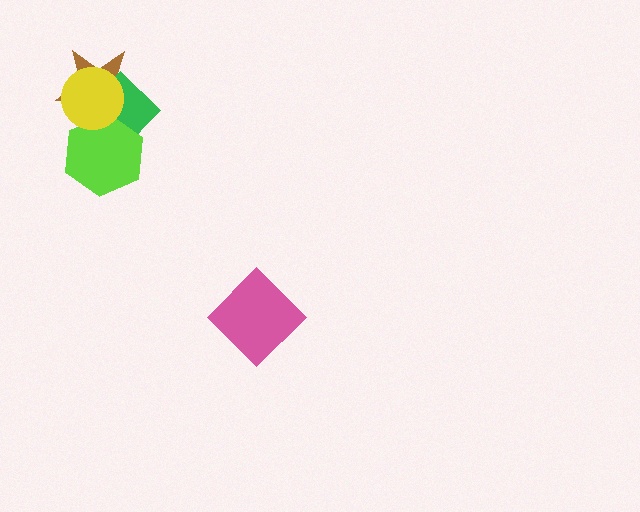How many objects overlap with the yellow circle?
3 objects overlap with the yellow circle.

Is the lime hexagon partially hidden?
Yes, it is partially covered by another shape.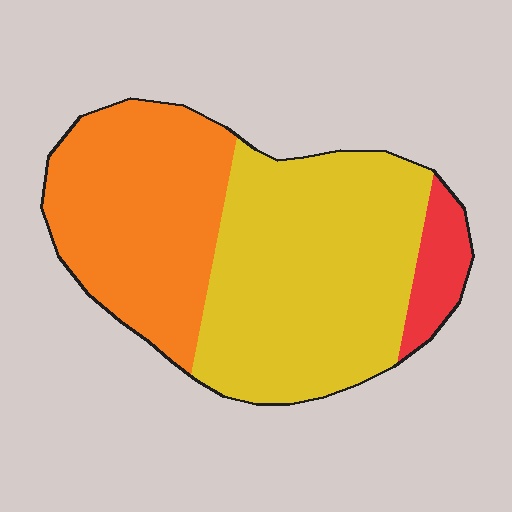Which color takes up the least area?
Red, at roughly 10%.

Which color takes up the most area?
Yellow, at roughly 55%.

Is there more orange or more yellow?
Yellow.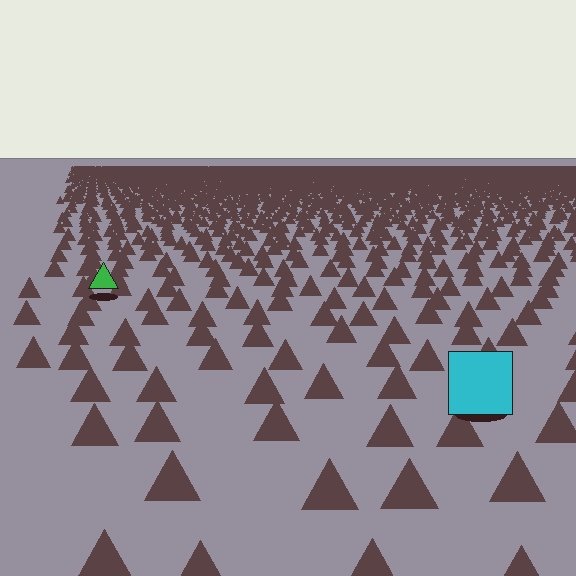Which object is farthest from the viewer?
The green triangle is farthest from the viewer. It appears smaller and the ground texture around it is denser.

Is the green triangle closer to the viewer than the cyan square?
No. The cyan square is closer — you can tell from the texture gradient: the ground texture is coarser near it.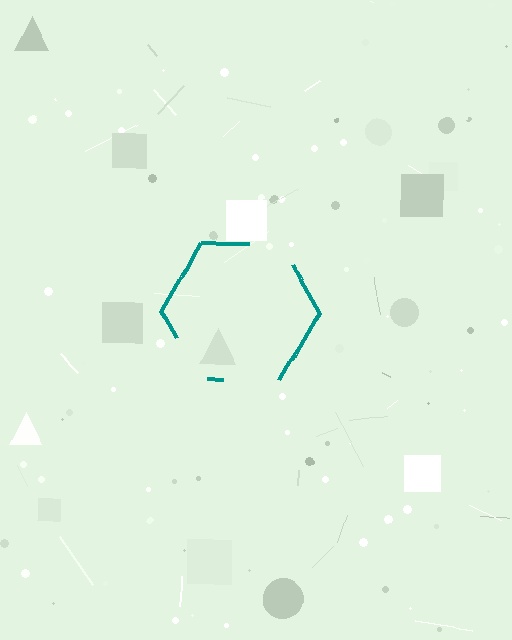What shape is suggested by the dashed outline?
The dashed outline suggests a hexagon.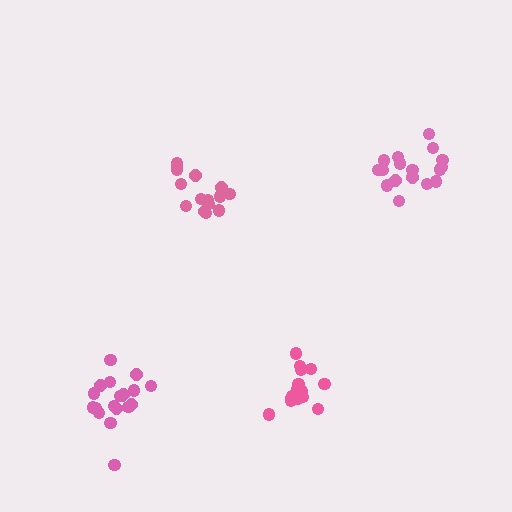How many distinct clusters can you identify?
There are 4 distinct clusters.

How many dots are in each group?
Group 1: 18 dots, Group 2: 16 dots, Group 3: 15 dots, Group 4: 19 dots (68 total).